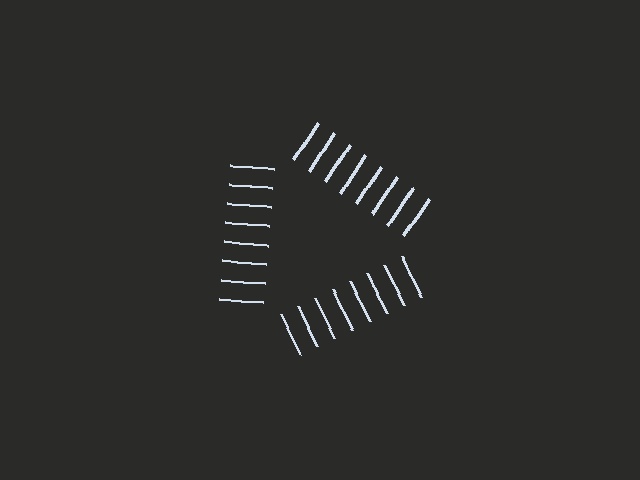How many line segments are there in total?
24 — 8 along each of the 3 edges.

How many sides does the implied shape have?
3 sides — the line-ends trace a triangle.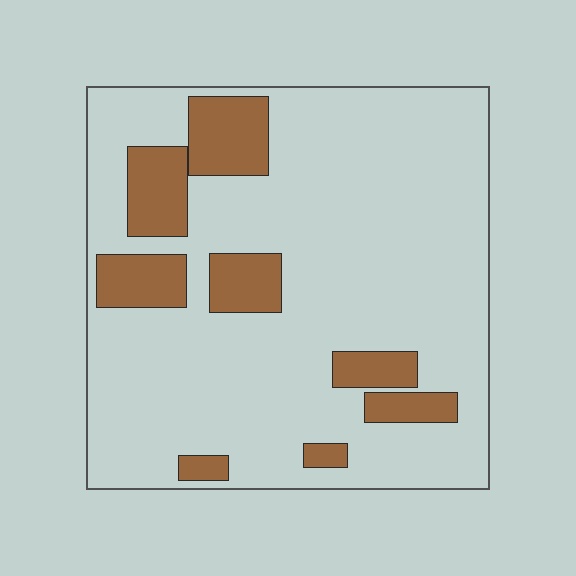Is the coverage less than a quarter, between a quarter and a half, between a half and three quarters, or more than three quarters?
Less than a quarter.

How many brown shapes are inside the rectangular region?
8.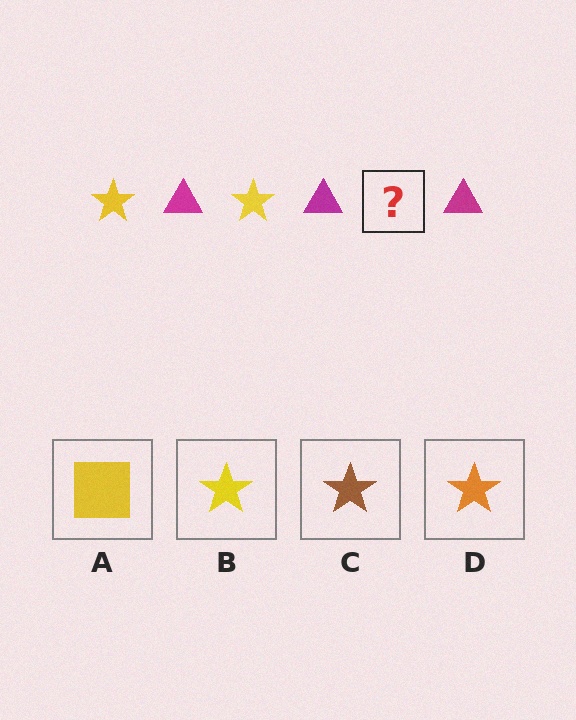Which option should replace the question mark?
Option B.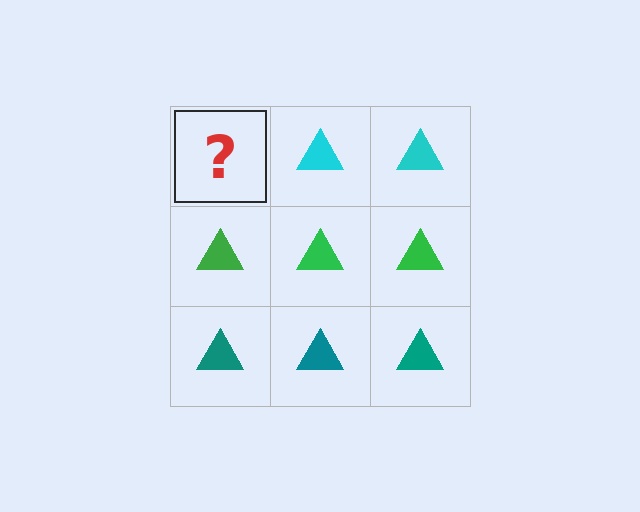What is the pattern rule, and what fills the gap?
The rule is that each row has a consistent color. The gap should be filled with a cyan triangle.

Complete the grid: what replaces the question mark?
The question mark should be replaced with a cyan triangle.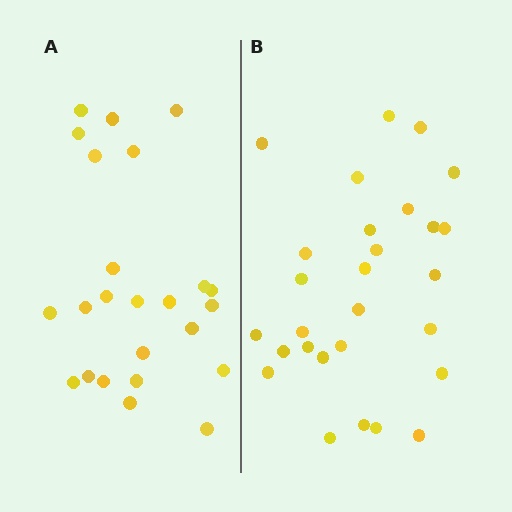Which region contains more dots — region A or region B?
Region B (the right region) has more dots.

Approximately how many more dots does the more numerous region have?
Region B has about 4 more dots than region A.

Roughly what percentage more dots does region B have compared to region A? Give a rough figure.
About 15% more.